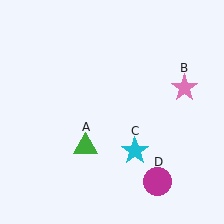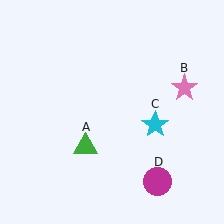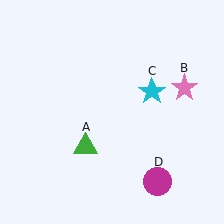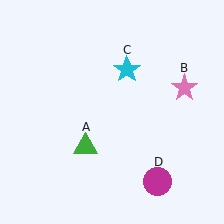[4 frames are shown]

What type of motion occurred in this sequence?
The cyan star (object C) rotated counterclockwise around the center of the scene.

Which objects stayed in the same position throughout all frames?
Green triangle (object A) and pink star (object B) and magenta circle (object D) remained stationary.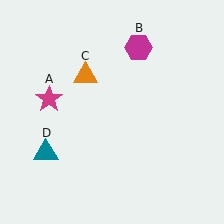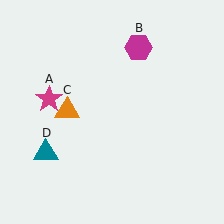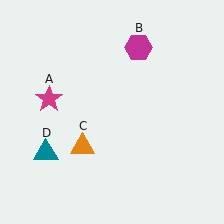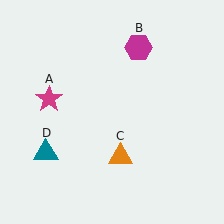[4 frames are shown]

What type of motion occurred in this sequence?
The orange triangle (object C) rotated counterclockwise around the center of the scene.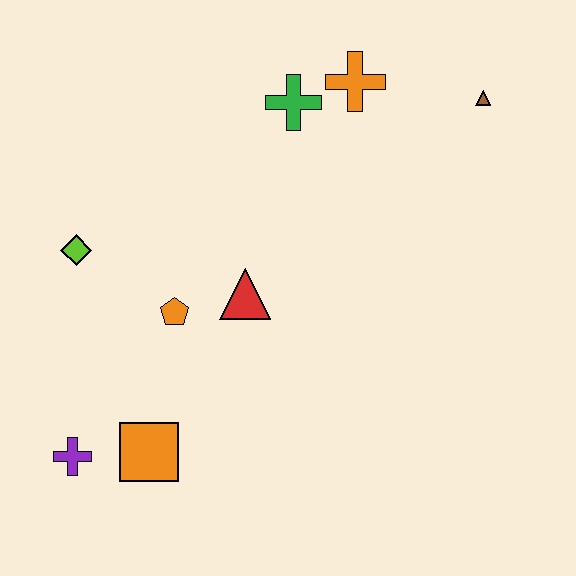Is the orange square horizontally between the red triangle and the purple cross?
Yes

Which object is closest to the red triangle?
The orange pentagon is closest to the red triangle.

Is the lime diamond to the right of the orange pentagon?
No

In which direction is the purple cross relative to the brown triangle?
The purple cross is to the left of the brown triangle.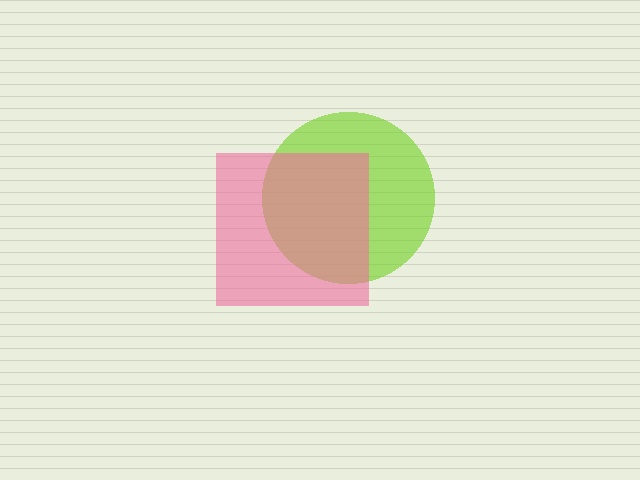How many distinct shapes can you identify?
There are 2 distinct shapes: a lime circle, a pink square.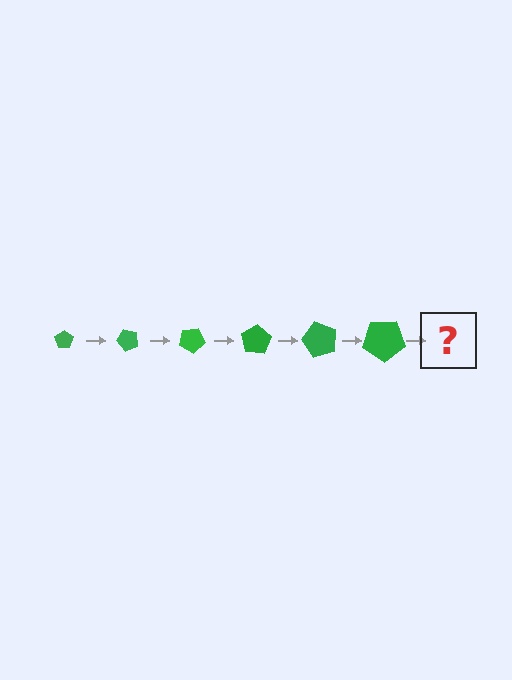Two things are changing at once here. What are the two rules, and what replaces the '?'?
The two rules are that the pentagon grows larger each step and it rotates 50 degrees each step. The '?' should be a pentagon, larger than the previous one and rotated 300 degrees from the start.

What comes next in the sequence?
The next element should be a pentagon, larger than the previous one and rotated 300 degrees from the start.